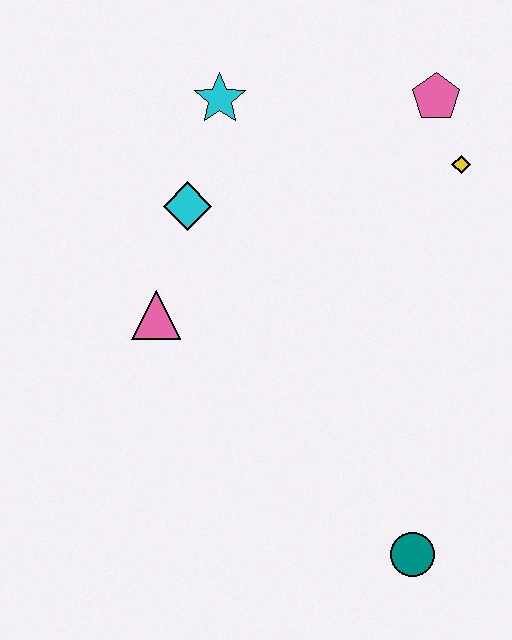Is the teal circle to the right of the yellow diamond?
No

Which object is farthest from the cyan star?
The teal circle is farthest from the cyan star.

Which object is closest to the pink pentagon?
The yellow diamond is closest to the pink pentagon.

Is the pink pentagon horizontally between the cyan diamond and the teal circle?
No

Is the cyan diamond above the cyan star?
No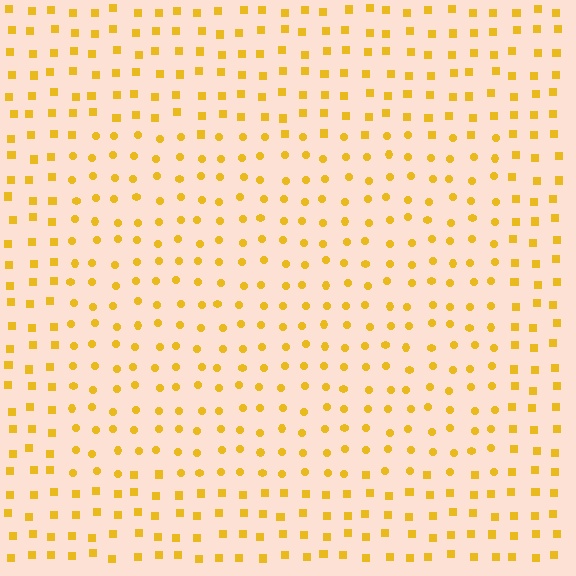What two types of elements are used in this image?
The image uses circles inside the rectangle region and squares outside it.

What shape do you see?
I see a rectangle.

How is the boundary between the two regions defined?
The boundary is defined by a change in element shape: circles inside vs. squares outside. All elements share the same color and spacing.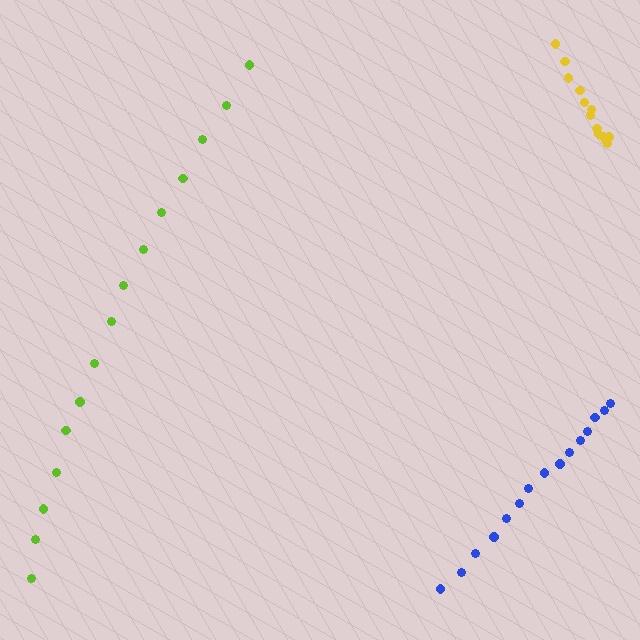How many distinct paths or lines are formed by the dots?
There are 3 distinct paths.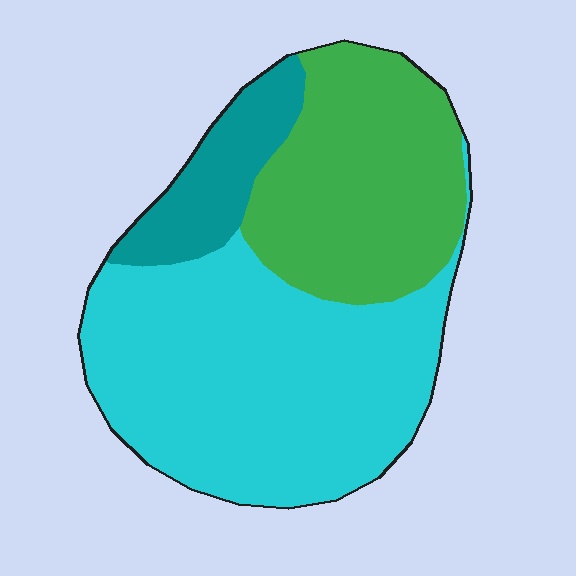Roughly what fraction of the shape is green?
Green covers roughly 35% of the shape.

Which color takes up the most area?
Cyan, at roughly 55%.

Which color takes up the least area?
Teal, at roughly 15%.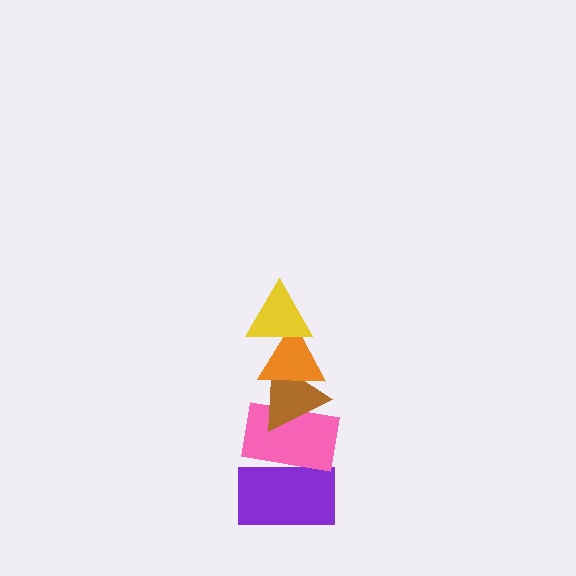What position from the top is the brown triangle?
The brown triangle is 3rd from the top.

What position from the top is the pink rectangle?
The pink rectangle is 4th from the top.